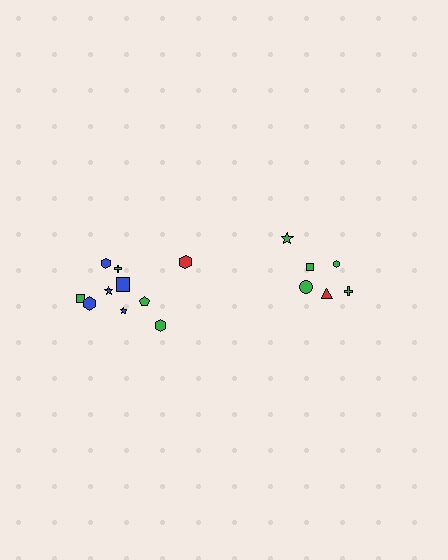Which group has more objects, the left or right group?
The left group.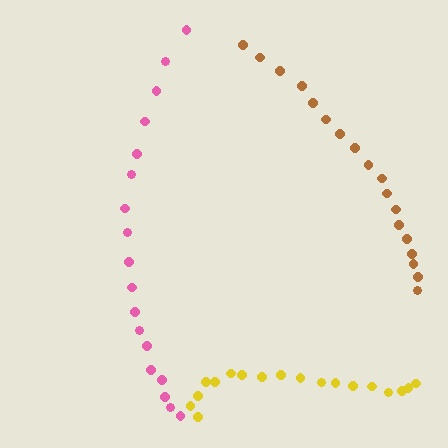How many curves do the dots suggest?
There are 3 distinct paths.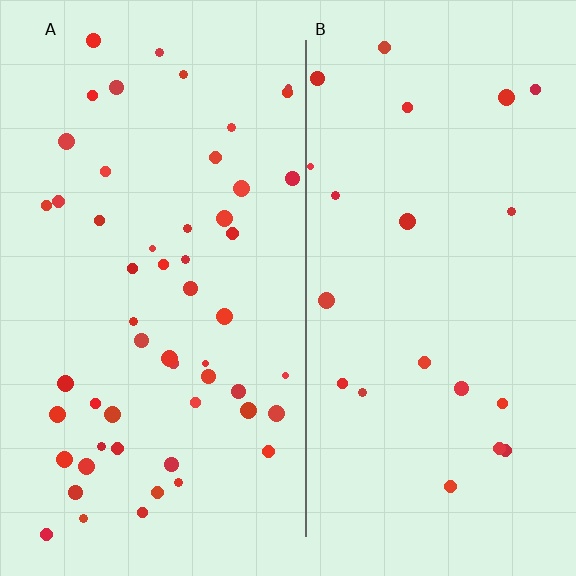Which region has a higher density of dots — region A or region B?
A (the left).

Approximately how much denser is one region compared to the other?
Approximately 2.6× — region A over region B.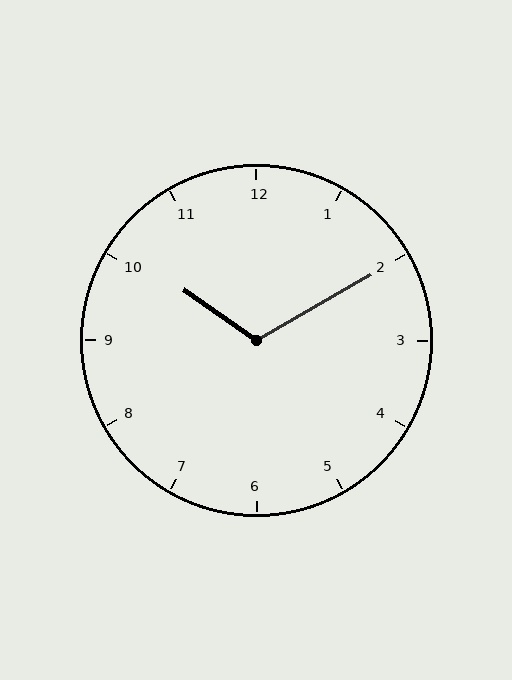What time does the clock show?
10:10.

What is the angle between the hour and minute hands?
Approximately 115 degrees.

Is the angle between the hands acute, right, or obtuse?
It is obtuse.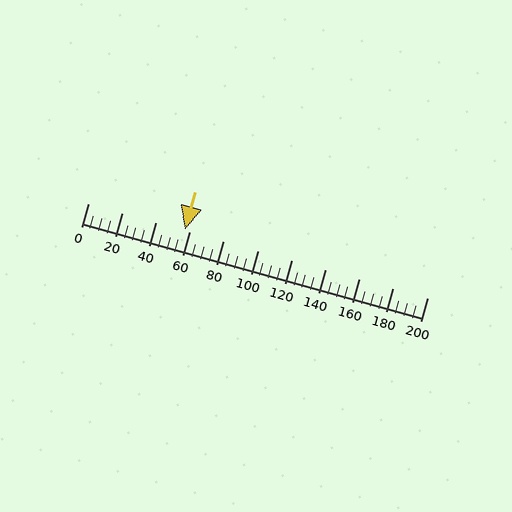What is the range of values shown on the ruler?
The ruler shows values from 0 to 200.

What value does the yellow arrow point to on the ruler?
The yellow arrow points to approximately 57.